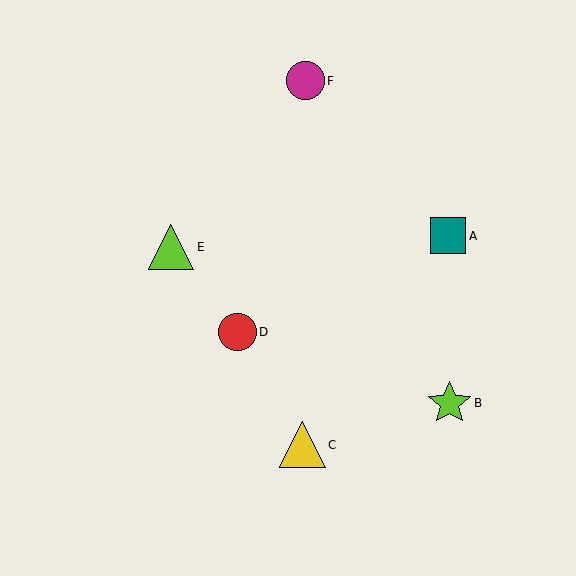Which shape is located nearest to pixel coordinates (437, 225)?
The teal square (labeled A) at (448, 236) is nearest to that location.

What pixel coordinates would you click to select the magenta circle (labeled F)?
Click at (305, 81) to select the magenta circle F.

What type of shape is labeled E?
Shape E is a lime triangle.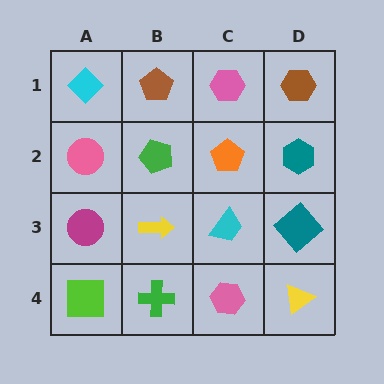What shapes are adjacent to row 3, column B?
A green pentagon (row 2, column B), a green cross (row 4, column B), a magenta circle (row 3, column A), a cyan trapezoid (row 3, column C).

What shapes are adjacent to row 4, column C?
A cyan trapezoid (row 3, column C), a green cross (row 4, column B), a yellow triangle (row 4, column D).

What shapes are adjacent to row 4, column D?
A teal diamond (row 3, column D), a pink hexagon (row 4, column C).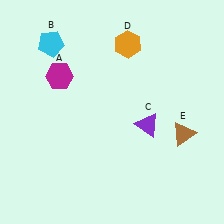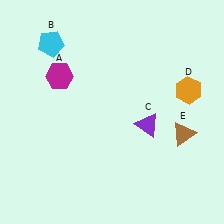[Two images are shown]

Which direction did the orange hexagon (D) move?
The orange hexagon (D) moved right.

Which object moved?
The orange hexagon (D) moved right.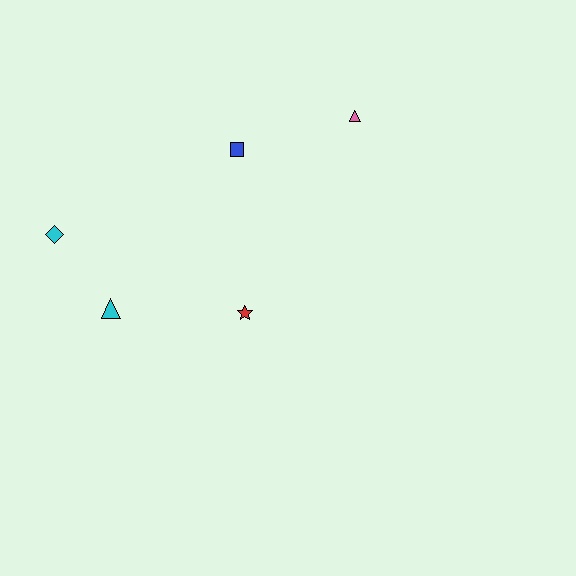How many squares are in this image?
There is 1 square.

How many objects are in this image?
There are 5 objects.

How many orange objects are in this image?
There are no orange objects.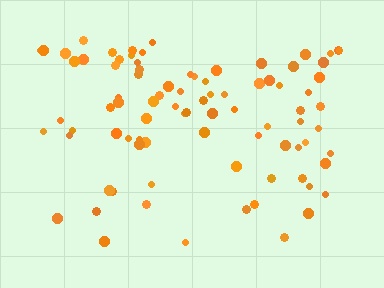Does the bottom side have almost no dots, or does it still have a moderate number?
Still a moderate number, just noticeably fewer than the top.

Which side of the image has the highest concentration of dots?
The top.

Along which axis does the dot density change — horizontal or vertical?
Vertical.